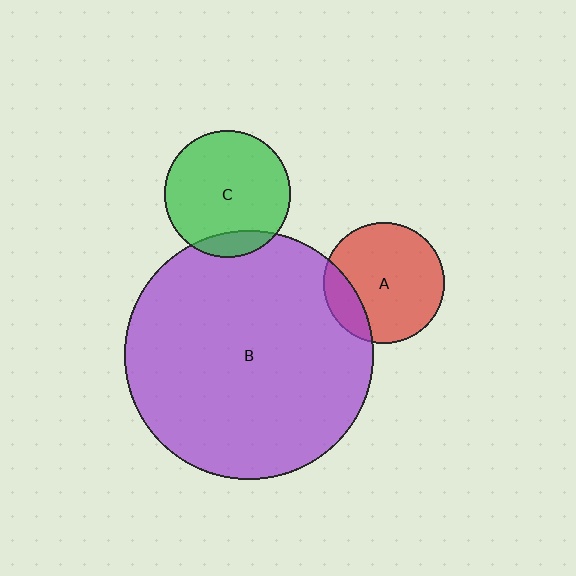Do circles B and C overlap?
Yes.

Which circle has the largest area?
Circle B (purple).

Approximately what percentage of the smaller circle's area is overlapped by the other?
Approximately 10%.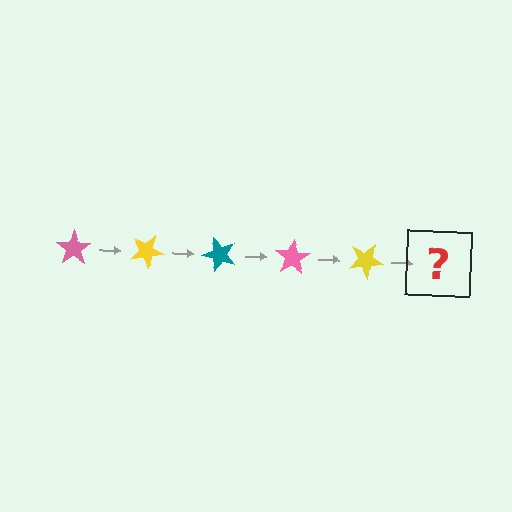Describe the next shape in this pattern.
It should be a teal star, rotated 125 degrees from the start.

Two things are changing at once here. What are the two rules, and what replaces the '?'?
The two rules are that it rotates 25 degrees each step and the color cycles through pink, yellow, and teal. The '?' should be a teal star, rotated 125 degrees from the start.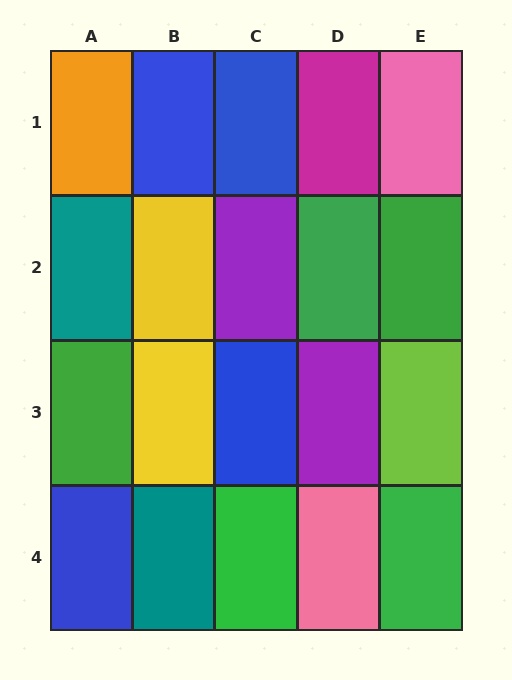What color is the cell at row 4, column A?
Blue.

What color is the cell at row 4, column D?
Pink.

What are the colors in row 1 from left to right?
Orange, blue, blue, magenta, pink.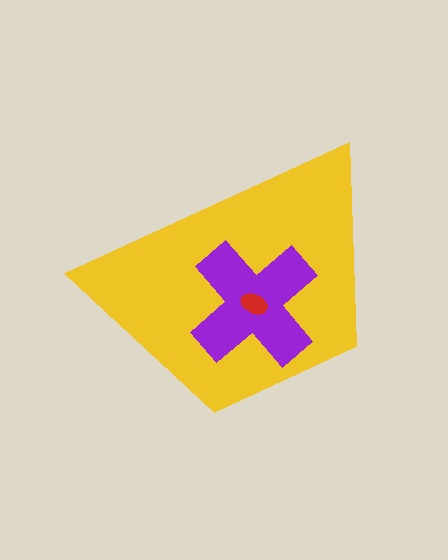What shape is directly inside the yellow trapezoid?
The purple cross.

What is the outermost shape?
The yellow trapezoid.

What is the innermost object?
The red ellipse.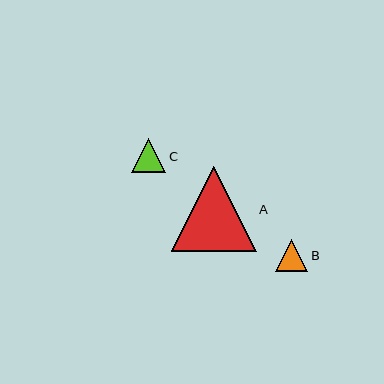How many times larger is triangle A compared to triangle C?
Triangle A is approximately 2.5 times the size of triangle C.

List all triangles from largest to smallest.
From largest to smallest: A, C, B.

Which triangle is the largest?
Triangle A is the largest with a size of approximately 85 pixels.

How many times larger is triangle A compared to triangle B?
Triangle A is approximately 2.6 times the size of triangle B.